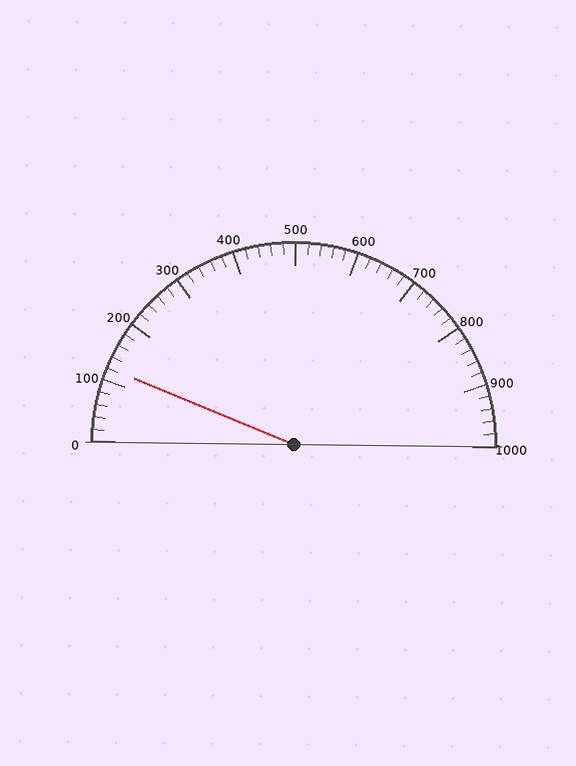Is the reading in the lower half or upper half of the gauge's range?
The reading is in the lower half of the range (0 to 1000).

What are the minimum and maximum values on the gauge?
The gauge ranges from 0 to 1000.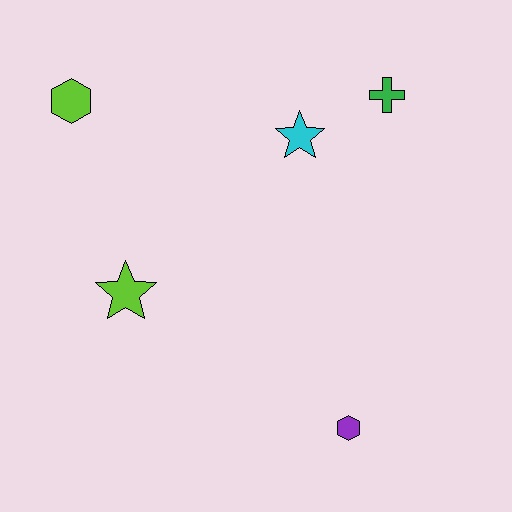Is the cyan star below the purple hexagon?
No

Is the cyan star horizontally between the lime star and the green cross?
Yes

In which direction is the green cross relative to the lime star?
The green cross is to the right of the lime star.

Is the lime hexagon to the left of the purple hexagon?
Yes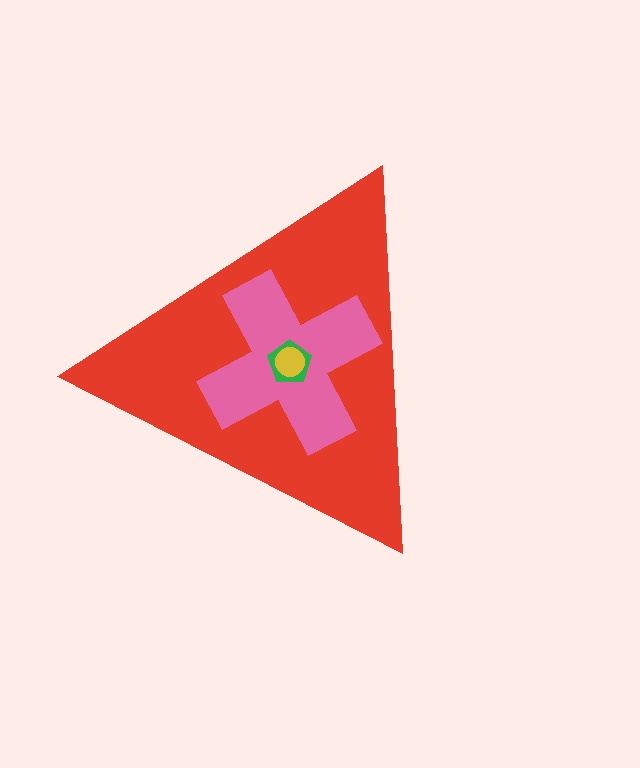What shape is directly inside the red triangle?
The pink cross.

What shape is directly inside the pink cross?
The green pentagon.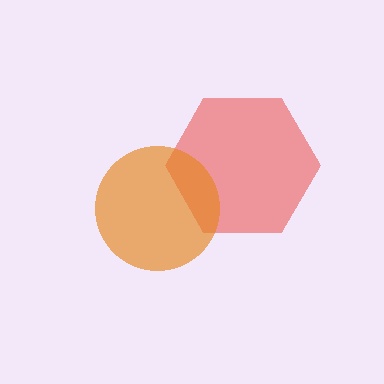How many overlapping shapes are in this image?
There are 2 overlapping shapes in the image.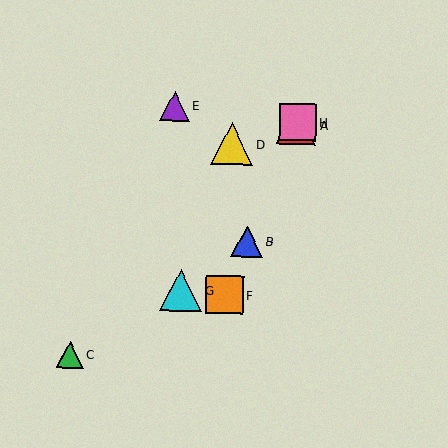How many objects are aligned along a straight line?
4 objects (A, B, F, H) are aligned along a straight line.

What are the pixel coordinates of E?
Object E is at (175, 106).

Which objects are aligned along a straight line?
Objects A, B, F, H are aligned along a straight line.